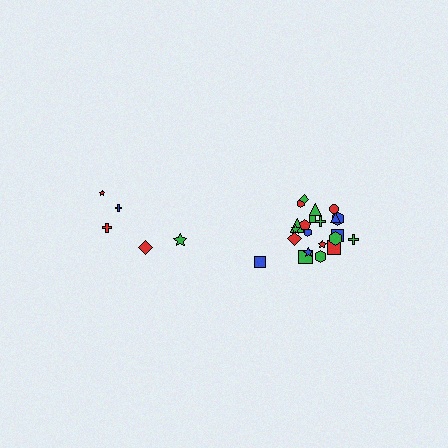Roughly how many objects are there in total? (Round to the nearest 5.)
Roughly 25 objects in total.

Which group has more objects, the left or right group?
The right group.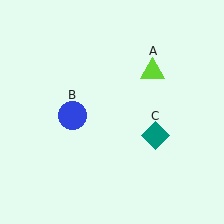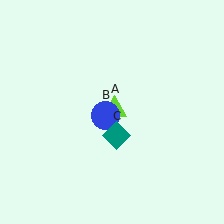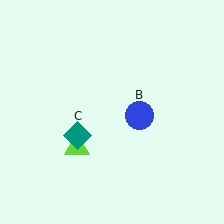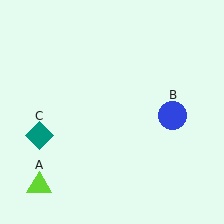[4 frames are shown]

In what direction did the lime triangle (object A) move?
The lime triangle (object A) moved down and to the left.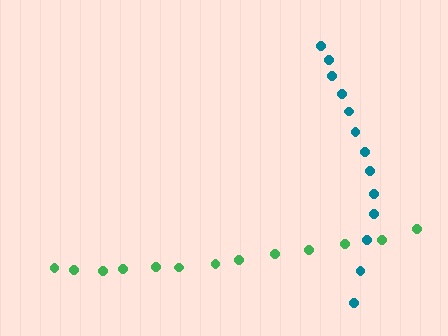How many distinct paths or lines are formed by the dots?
There are 2 distinct paths.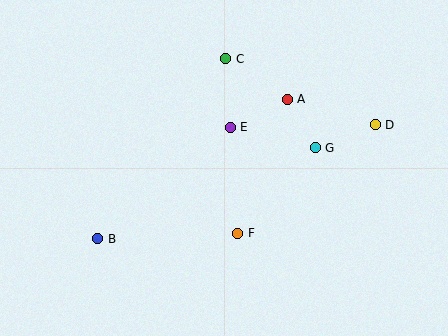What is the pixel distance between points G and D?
The distance between G and D is 64 pixels.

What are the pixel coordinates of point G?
Point G is at (315, 148).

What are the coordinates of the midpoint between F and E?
The midpoint between F and E is at (234, 180).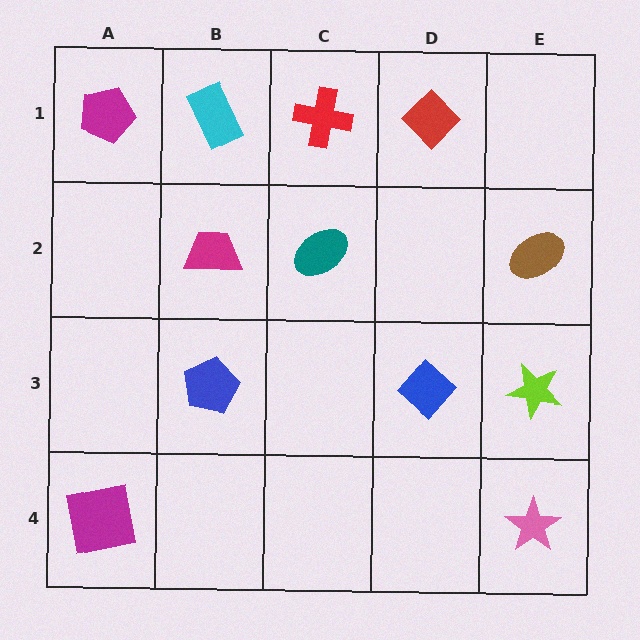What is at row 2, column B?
A magenta trapezoid.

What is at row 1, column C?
A red cross.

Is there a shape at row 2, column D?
No, that cell is empty.